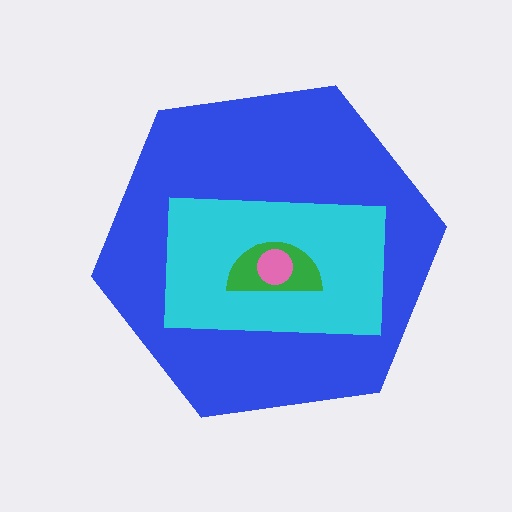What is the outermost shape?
The blue hexagon.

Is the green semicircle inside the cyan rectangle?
Yes.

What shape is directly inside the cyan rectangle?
The green semicircle.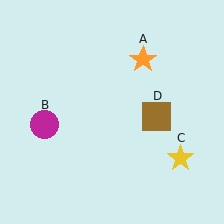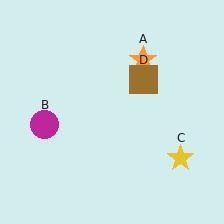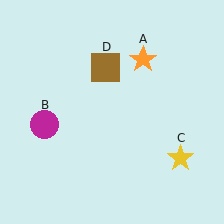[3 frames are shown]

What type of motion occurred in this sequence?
The brown square (object D) rotated counterclockwise around the center of the scene.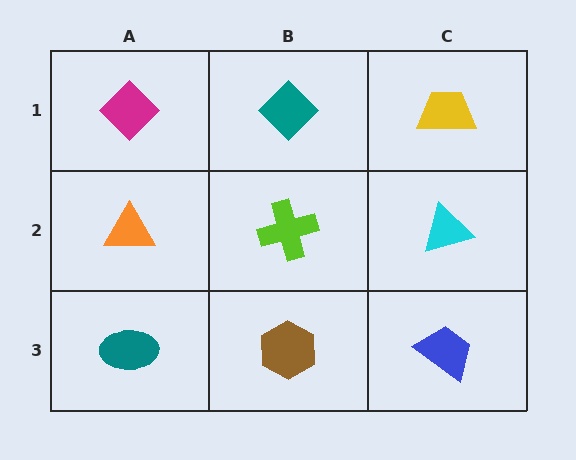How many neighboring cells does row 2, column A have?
3.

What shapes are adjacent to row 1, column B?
A lime cross (row 2, column B), a magenta diamond (row 1, column A), a yellow trapezoid (row 1, column C).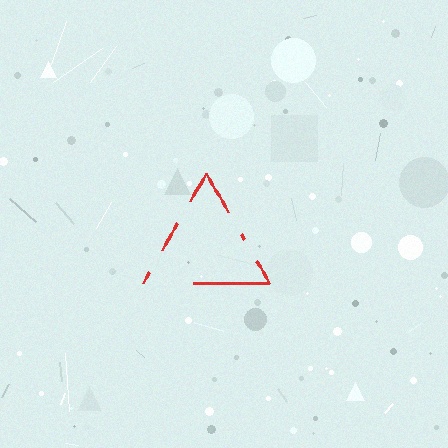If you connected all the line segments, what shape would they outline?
They would outline a triangle.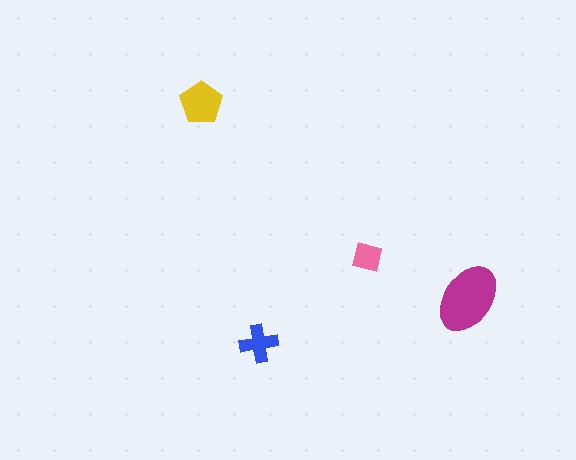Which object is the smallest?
The pink square.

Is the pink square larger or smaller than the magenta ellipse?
Smaller.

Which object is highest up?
The yellow pentagon is topmost.